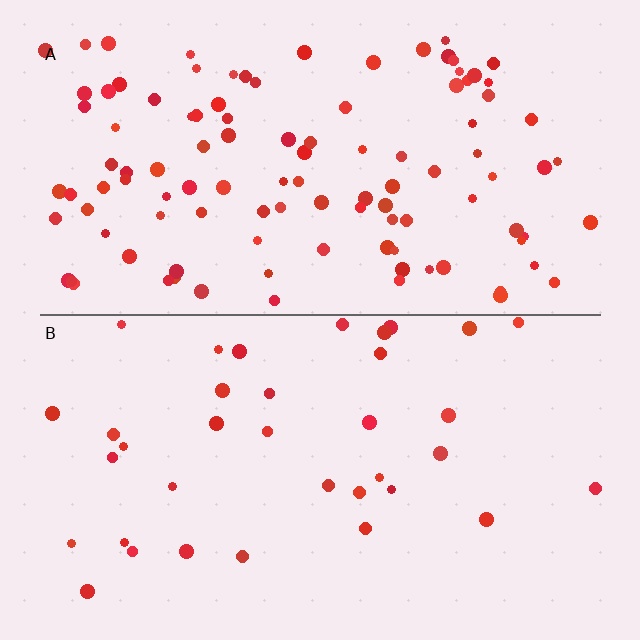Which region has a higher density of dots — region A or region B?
A (the top).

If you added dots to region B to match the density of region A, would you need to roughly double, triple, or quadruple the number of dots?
Approximately triple.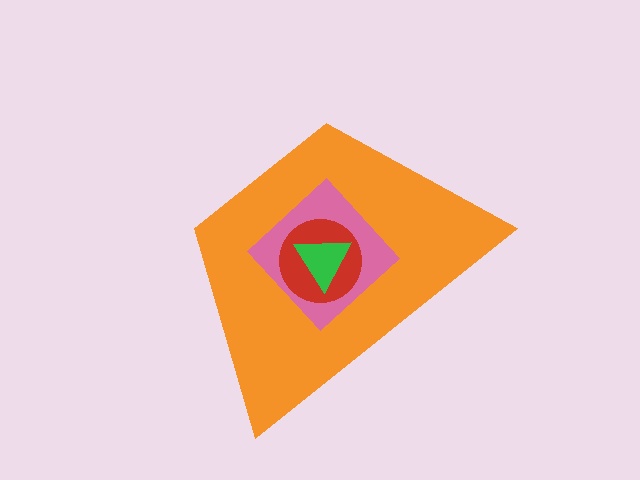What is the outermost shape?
The orange trapezoid.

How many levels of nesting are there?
4.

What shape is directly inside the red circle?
The green triangle.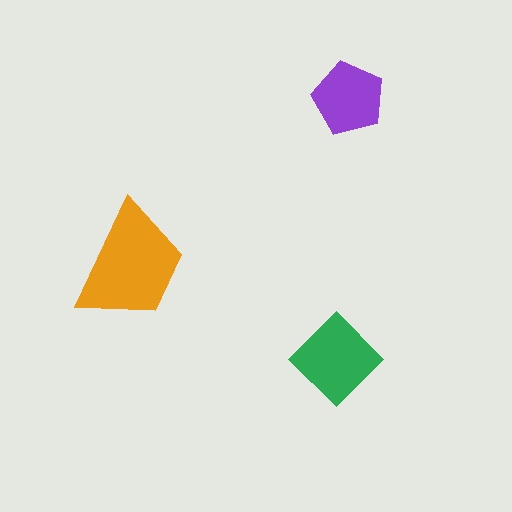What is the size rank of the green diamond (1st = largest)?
2nd.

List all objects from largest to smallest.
The orange trapezoid, the green diamond, the purple pentagon.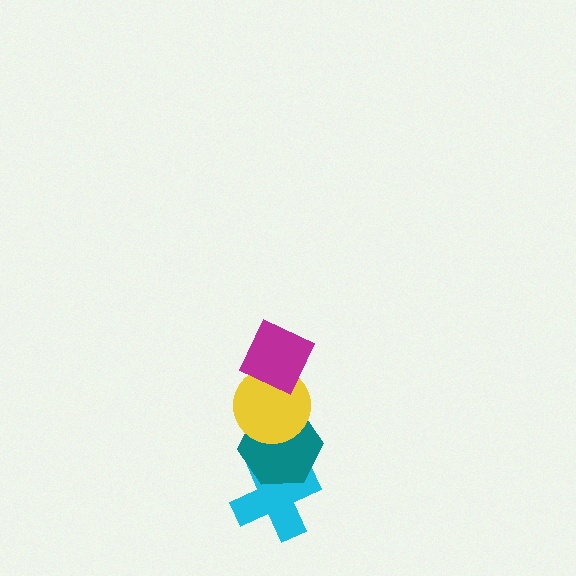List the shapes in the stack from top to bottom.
From top to bottom: the magenta diamond, the yellow circle, the teal hexagon, the cyan cross.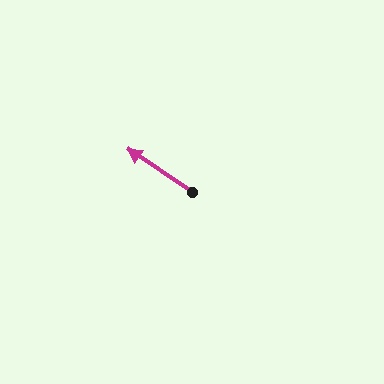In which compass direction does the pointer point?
Northwest.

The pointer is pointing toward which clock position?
Roughly 10 o'clock.